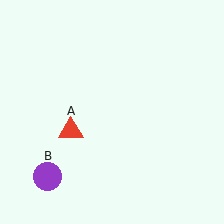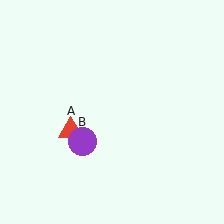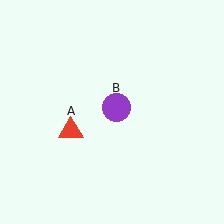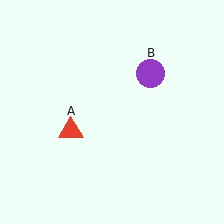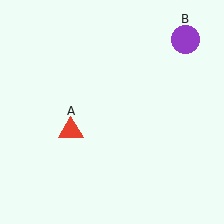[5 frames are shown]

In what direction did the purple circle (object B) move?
The purple circle (object B) moved up and to the right.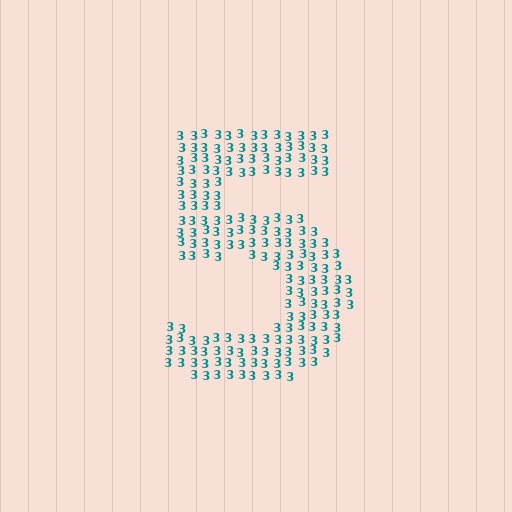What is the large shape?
The large shape is the digit 5.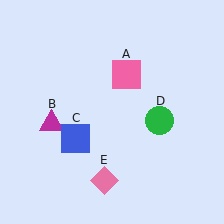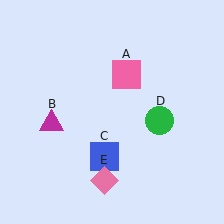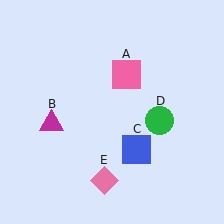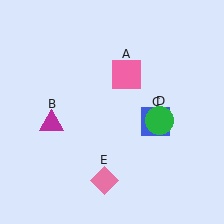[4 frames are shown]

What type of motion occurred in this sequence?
The blue square (object C) rotated counterclockwise around the center of the scene.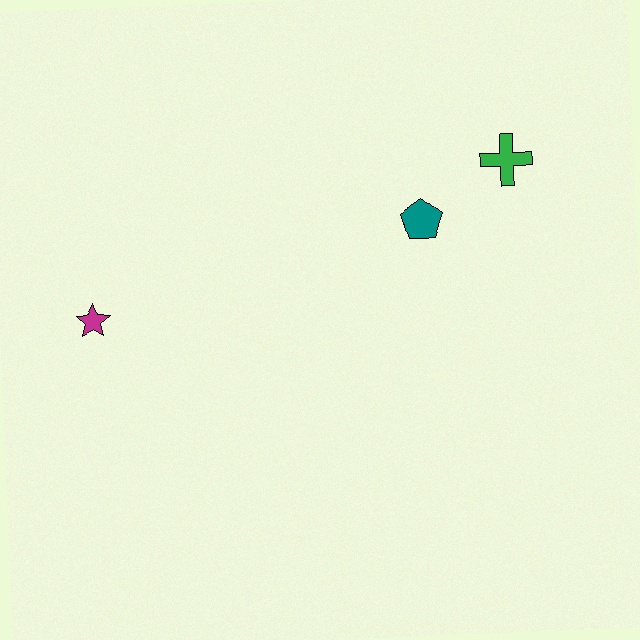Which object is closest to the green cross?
The teal pentagon is closest to the green cross.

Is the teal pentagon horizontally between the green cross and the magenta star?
Yes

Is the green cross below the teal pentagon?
No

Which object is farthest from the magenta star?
The green cross is farthest from the magenta star.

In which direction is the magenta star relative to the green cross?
The magenta star is to the left of the green cross.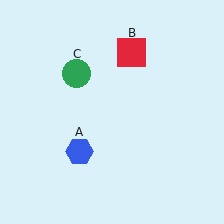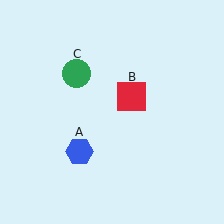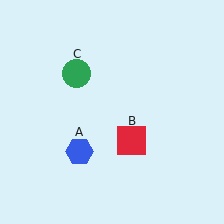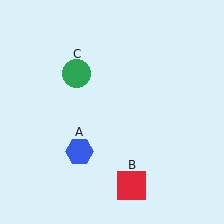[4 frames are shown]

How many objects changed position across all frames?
1 object changed position: red square (object B).